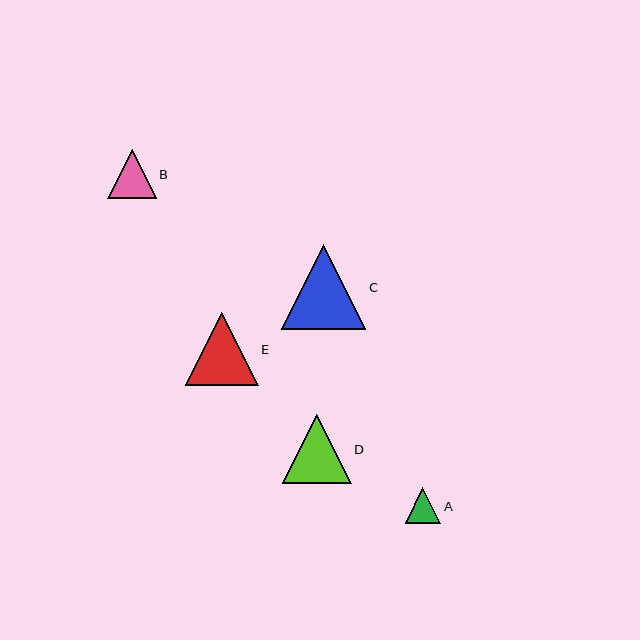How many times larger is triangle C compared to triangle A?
Triangle C is approximately 2.4 times the size of triangle A.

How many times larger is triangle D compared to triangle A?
Triangle D is approximately 1.9 times the size of triangle A.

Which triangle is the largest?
Triangle C is the largest with a size of approximately 85 pixels.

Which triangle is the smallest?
Triangle A is the smallest with a size of approximately 36 pixels.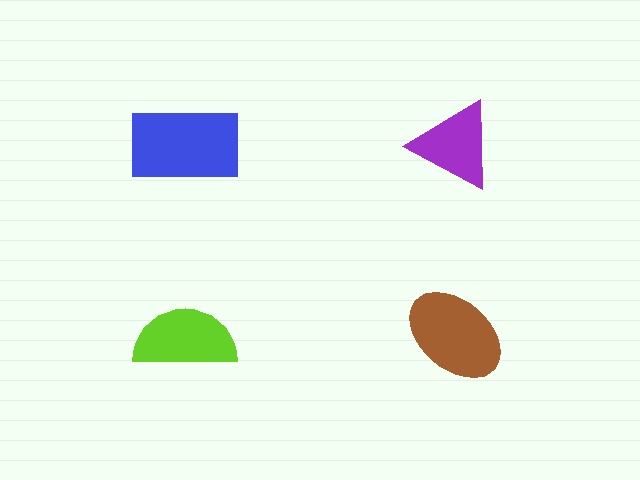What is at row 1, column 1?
A blue rectangle.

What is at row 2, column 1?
A lime semicircle.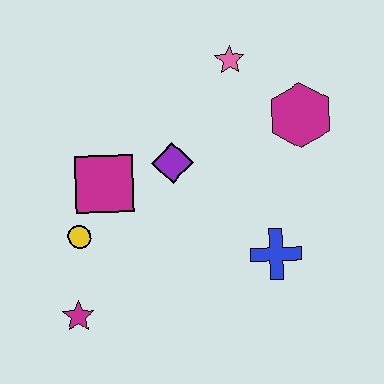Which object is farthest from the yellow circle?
The magenta hexagon is farthest from the yellow circle.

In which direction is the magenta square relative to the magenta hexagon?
The magenta square is to the left of the magenta hexagon.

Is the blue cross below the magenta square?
Yes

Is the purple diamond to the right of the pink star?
No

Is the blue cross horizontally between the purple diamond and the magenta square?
No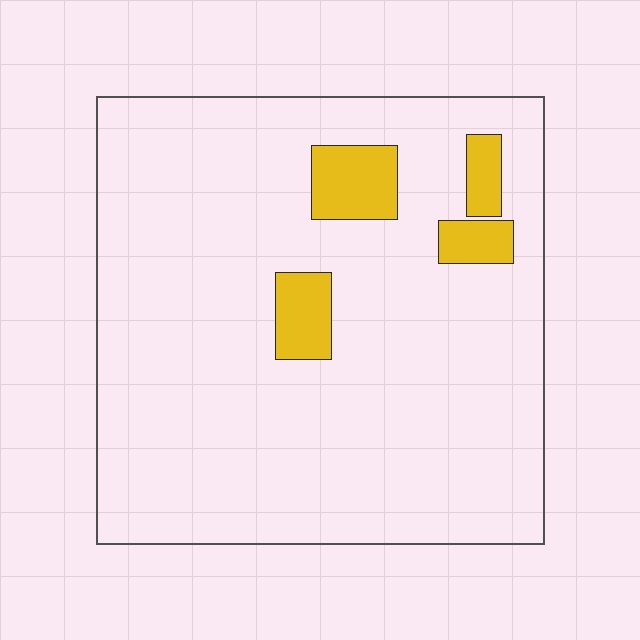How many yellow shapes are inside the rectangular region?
4.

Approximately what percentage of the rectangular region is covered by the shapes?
Approximately 10%.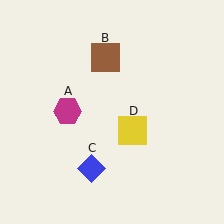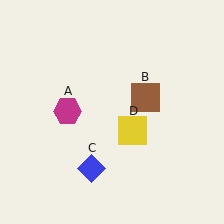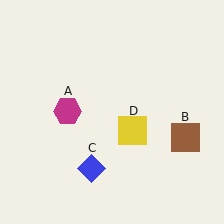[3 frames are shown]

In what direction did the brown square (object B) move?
The brown square (object B) moved down and to the right.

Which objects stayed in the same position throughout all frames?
Magenta hexagon (object A) and blue diamond (object C) and yellow square (object D) remained stationary.